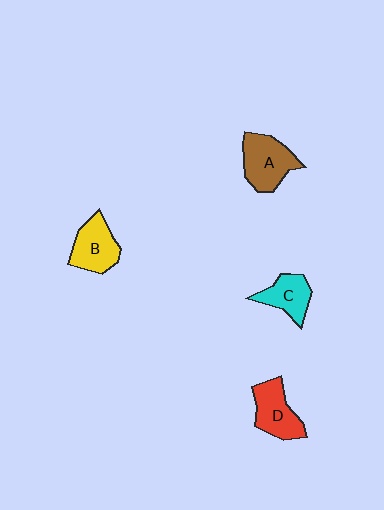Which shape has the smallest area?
Shape C (cyan).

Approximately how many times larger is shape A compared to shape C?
Approximately 1.4 times.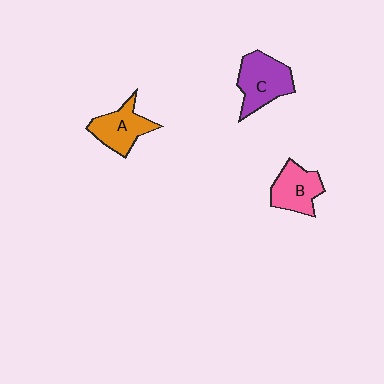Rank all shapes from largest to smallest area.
From largest to smallest: C (purple), A (orange), B (pink).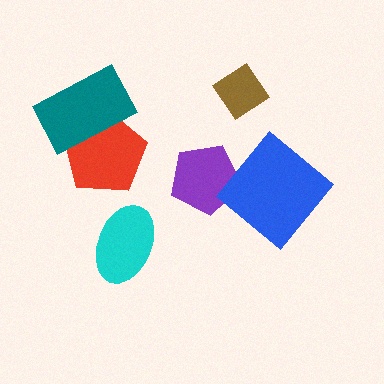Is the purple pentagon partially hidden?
Yes, it is partially covered by another shape.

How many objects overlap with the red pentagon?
1 object overlaps with the red pentagon.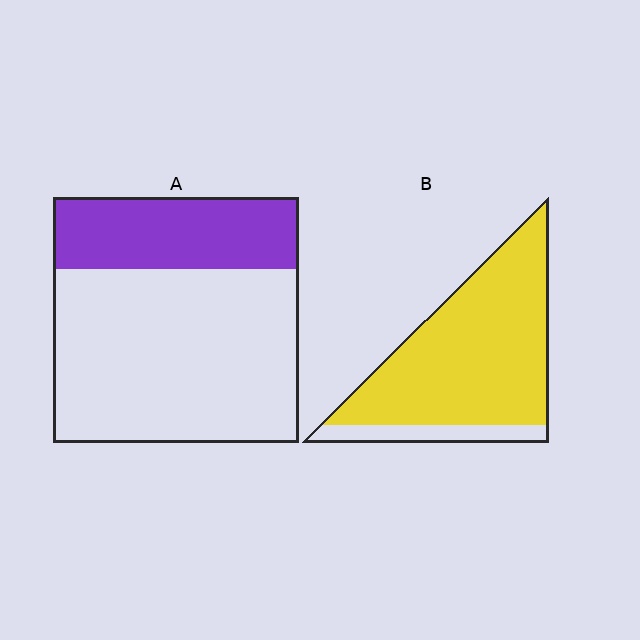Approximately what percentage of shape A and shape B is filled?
A is approximately 30% and B is approximately 85%.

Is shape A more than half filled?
No.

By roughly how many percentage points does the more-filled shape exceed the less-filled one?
By roughly 55 percentage points (B over A).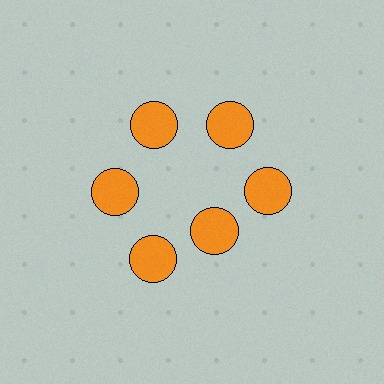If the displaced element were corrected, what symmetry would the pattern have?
It would have 6-fold rotational symmetry — the pattern would map onto itself every 60 degrees.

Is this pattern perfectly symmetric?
No. The 6 orange circles are arranged in a ring, but one element near the 5 o'clock position is pulled inward toward the center, breaking the 6-fold rotational symmetry.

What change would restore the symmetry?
The symmetry would be restored by moving it outward, back onto the ring so that all 6 circles sit at equal angles and equal distance from the center.